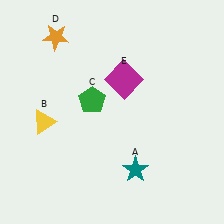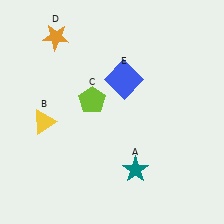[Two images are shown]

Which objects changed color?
C changed from green to lime. E changed from magenta to blue.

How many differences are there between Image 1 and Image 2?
There are 2 differences between the two images.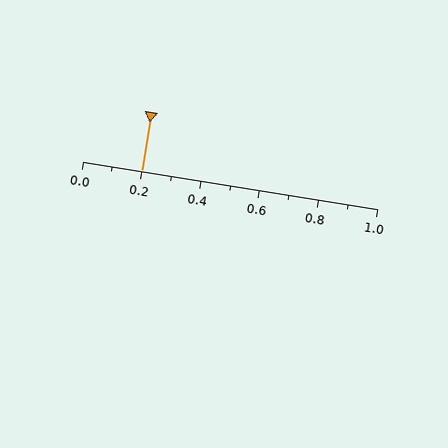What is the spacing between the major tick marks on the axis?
The major ticks are spaced 0.2 apart.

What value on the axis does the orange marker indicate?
The marker indicates approximately 0.2.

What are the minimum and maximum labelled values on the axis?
The axis runs from 0.0 to 1.0.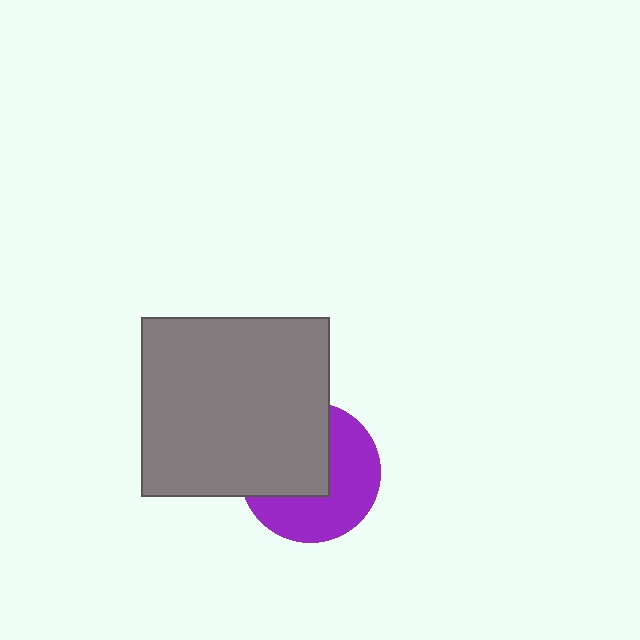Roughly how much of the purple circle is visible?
About half of it is visible (roughly 52%).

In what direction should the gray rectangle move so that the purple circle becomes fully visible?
The gray rectangle should move toward the upper-left. That is the shortest direction to clear the overlap and leave the purple circle fully visible.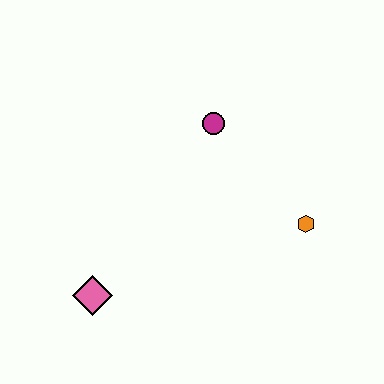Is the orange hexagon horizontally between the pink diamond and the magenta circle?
No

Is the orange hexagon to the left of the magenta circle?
No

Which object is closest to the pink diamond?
The magenta circle is closest to the pink diamond.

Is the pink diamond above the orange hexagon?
No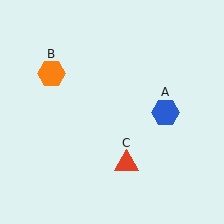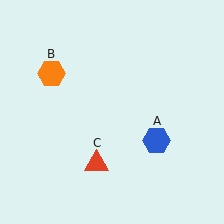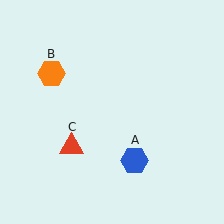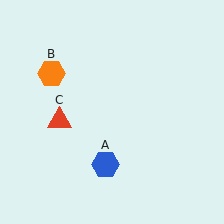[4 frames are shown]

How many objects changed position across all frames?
2 objects changed position: blue hexagon (object A), red triangle (object C).